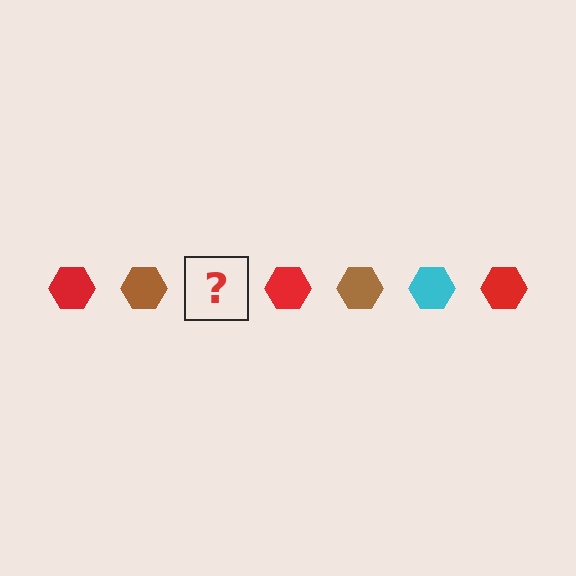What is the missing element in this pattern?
The missing element is a cyan hexagon.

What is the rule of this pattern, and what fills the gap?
The rule is that the pattern cycles through red, brown, cyan hexagons. The gap should be filled with a cyan hexagon.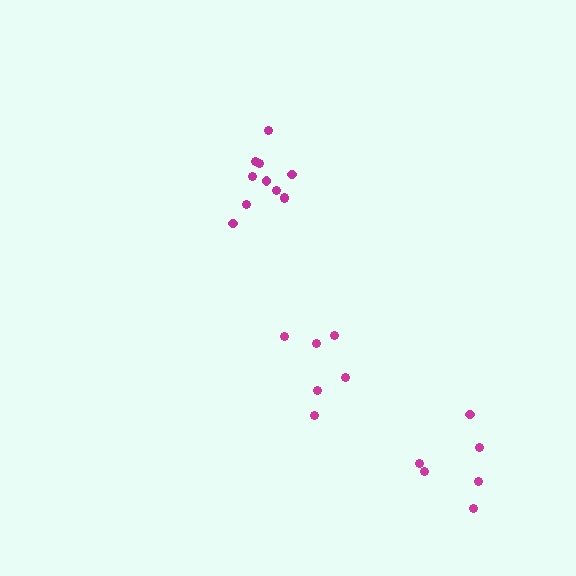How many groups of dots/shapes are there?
There are 3 groups.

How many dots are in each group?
Group 1: 11 dots, Group 2: 6 dots, Group 3: 6 dots (23 total).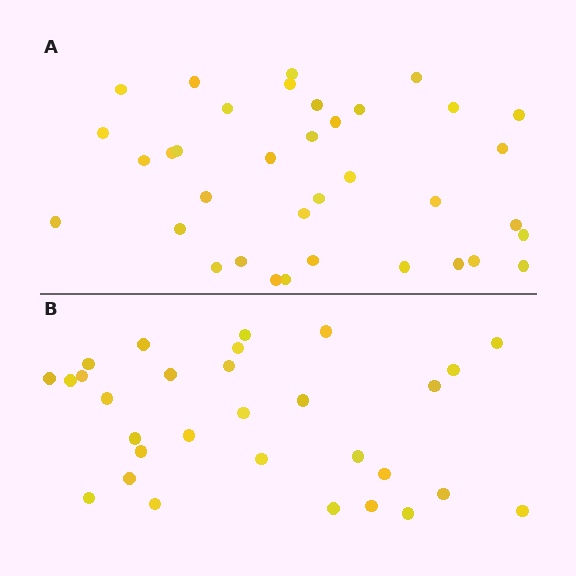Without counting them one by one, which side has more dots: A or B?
Region A (the top region) has more dots.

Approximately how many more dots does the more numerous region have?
Region A has about 6 more dots than region B.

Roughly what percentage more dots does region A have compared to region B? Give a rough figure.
About 20% more.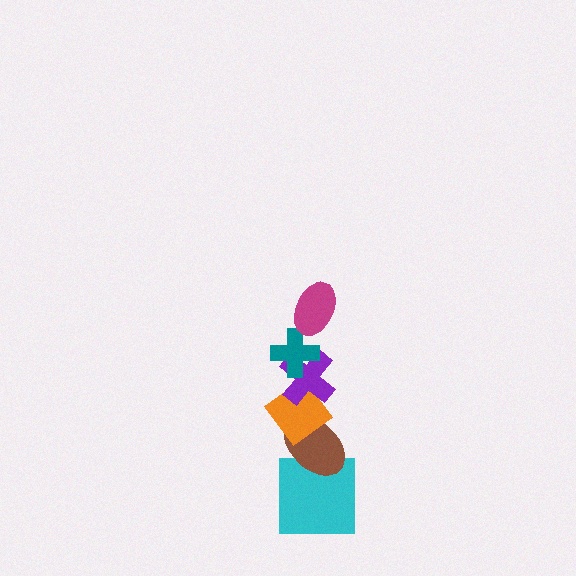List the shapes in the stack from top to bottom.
From top to bottom: the magenta ellipse, the teal cross, the purple cross, the orange diamond, the brown ellipse, the cyan square.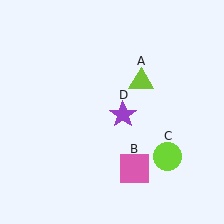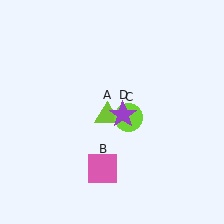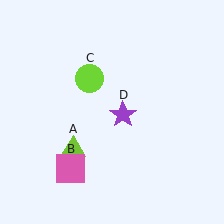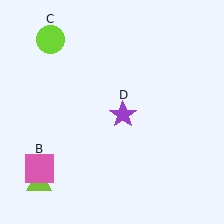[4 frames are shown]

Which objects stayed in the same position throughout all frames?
Purple star (object D) remained stationary.